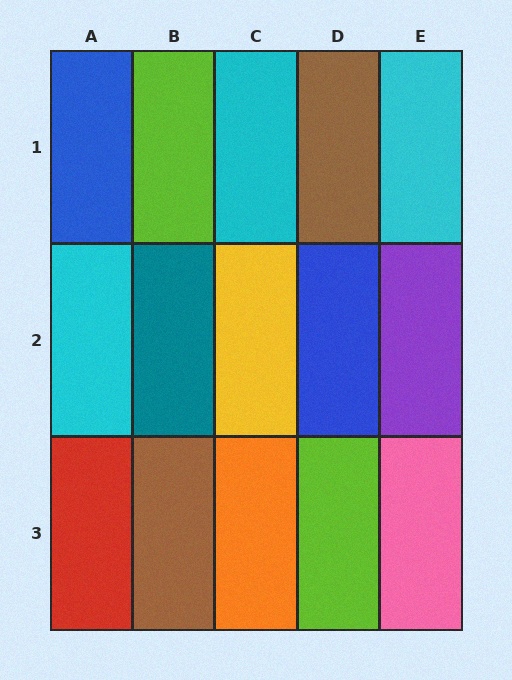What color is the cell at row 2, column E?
Purple.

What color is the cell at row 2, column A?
Cyan.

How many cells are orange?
1 cell is orange.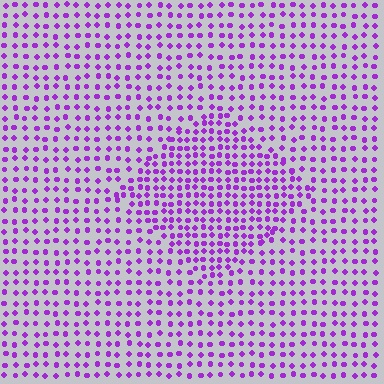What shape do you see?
I see a diamond.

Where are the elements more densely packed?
The elements are more densely packed inside the diamond boundary.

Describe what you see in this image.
The image contains small purple elements arranged at two different densities. A diamond-shaped region is visible where the elements are more densely packed than the surrounding area.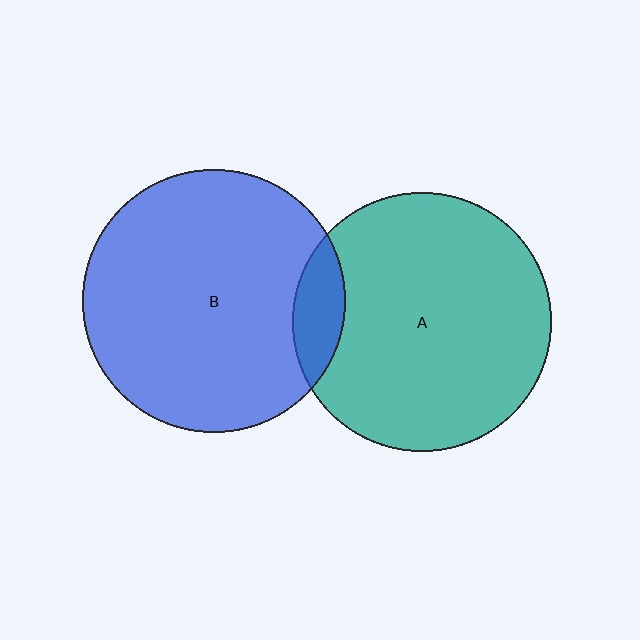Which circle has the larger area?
Circle B (blue).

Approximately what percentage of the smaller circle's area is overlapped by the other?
Approximately 10%.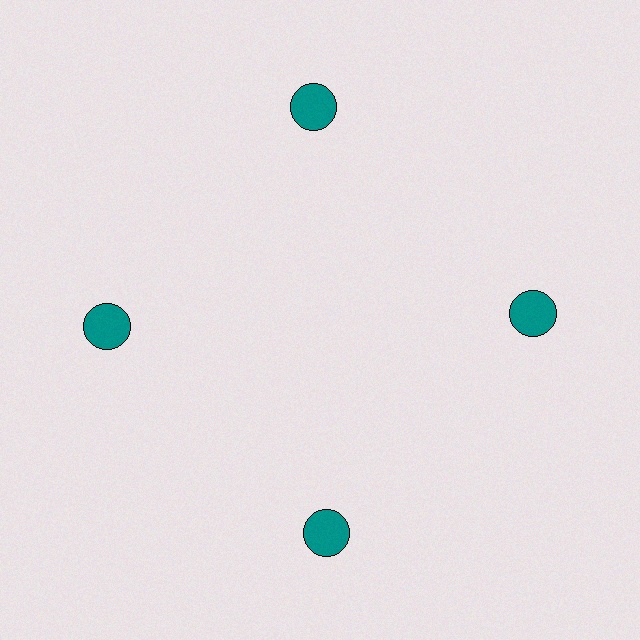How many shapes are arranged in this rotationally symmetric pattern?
There are 4 shapes, arranged in 4 groups of 1.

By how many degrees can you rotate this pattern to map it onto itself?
The pattern maps onto itself every 90 degrees of rotation.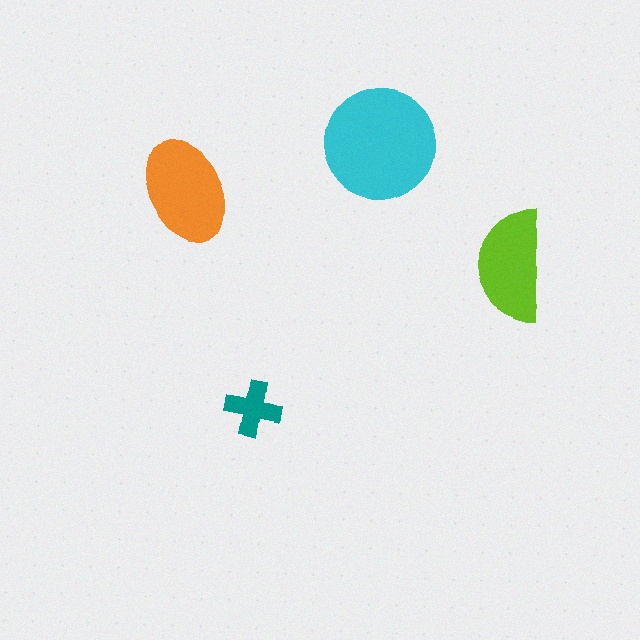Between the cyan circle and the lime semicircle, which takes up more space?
The cyan circle.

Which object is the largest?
The cyan circle.